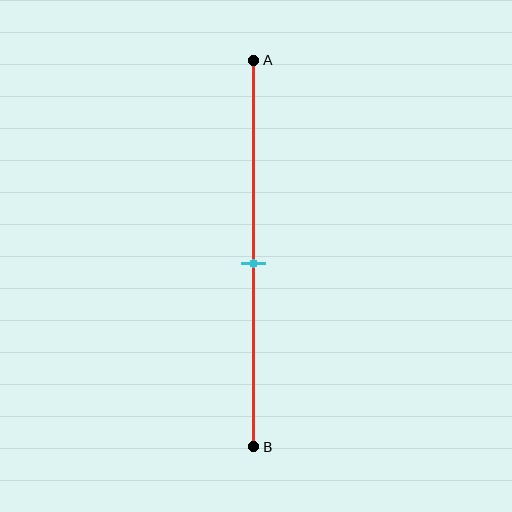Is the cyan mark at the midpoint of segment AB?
Yes, the mark is approximately at the midpoint.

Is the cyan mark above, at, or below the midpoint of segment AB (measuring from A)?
The cyan mark is approximately at the midpoint of segment AB.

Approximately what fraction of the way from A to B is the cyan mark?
The cyan mark is approximately 50% of the way from A to B.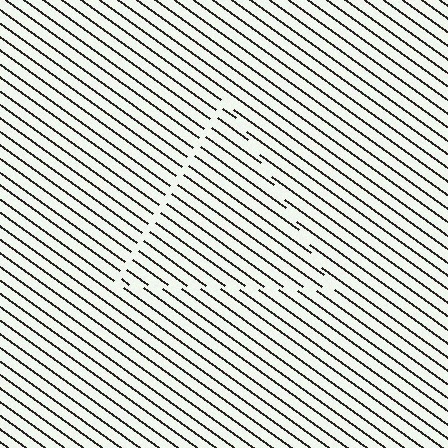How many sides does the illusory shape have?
3 sides — the line-ends trace a triangle.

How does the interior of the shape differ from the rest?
The interior of the shape contains the same grating, shifted by half a period — the contour is defined by the phase discontinuity where line-ends from the inner and outer gratings abut.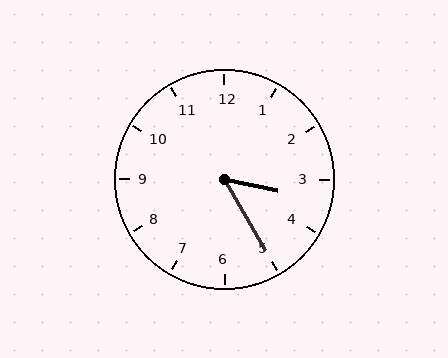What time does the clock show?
3:25.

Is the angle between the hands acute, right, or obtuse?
It is acute.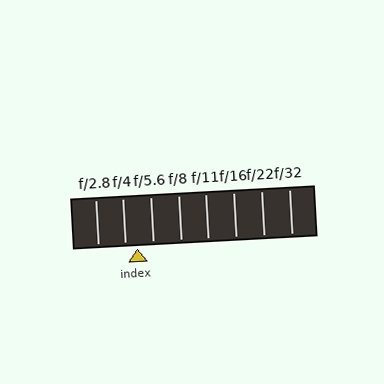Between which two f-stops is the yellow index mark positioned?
The index mark is between f/4 and f/5.6.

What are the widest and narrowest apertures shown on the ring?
The widest aperture shown is f/2.8 and the narrowest is f/32.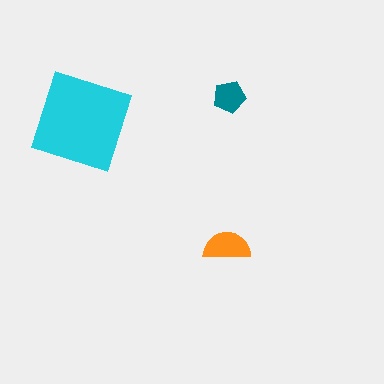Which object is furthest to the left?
The cyan square is leftmost.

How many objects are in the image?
There are 3 objects in the image.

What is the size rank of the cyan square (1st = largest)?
1st.